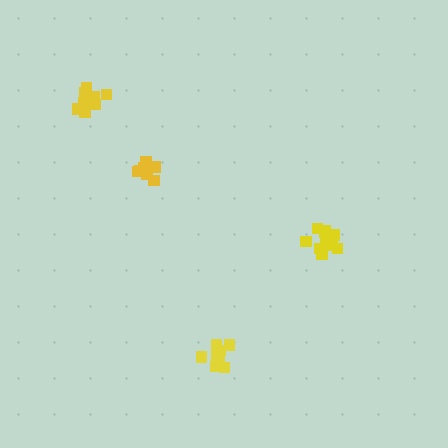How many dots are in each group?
Group 1: 10 dots, Group 2: 11 dots, Group 3: 7 dots, Group 4: 11 dots (39 total).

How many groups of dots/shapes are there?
There are 4 groups.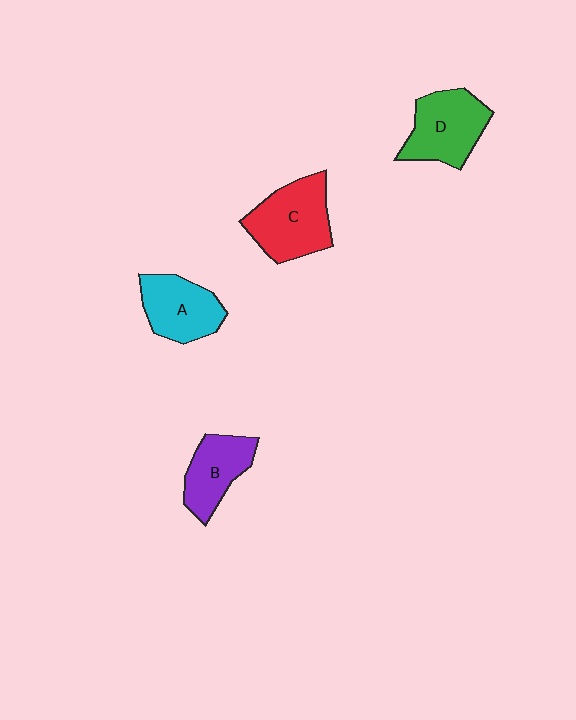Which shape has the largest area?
Shape C (red).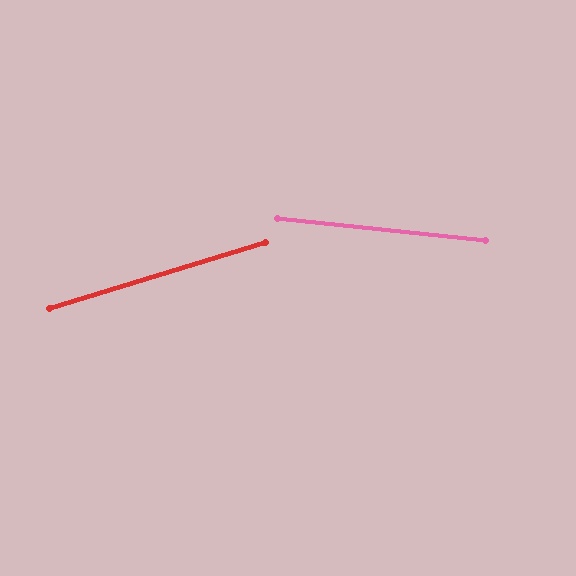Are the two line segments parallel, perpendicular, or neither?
Neither parallel nor perpendicular — they differ by about 23°.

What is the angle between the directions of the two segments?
Approximately 23 degrees.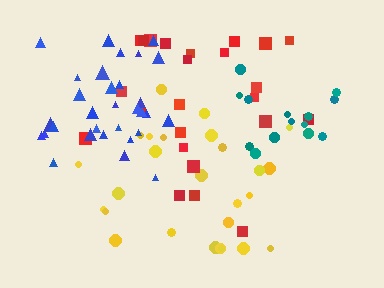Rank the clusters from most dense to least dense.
blue, teal, yellow, red.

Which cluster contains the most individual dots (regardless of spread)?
Blue (32).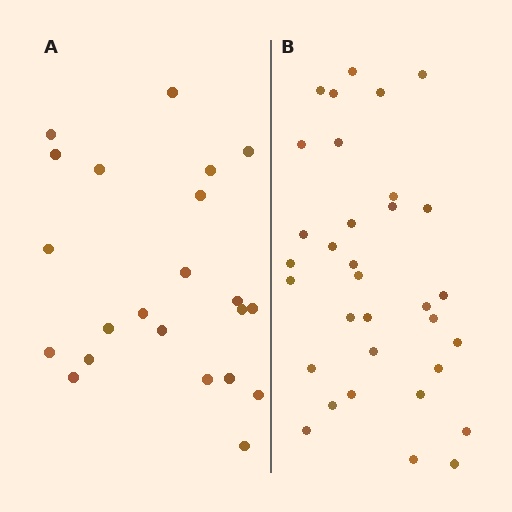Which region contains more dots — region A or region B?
Region B (the right region) has more dots.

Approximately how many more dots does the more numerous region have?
Region B has roughly 12 or so more dots than region A.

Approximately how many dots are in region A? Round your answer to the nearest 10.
About 20 dots. (The exact count is 22, which rounds to 20.)